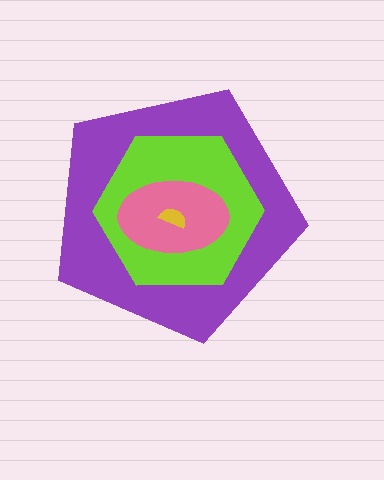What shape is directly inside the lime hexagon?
The pink ellipse.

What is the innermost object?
The yellow semicircle.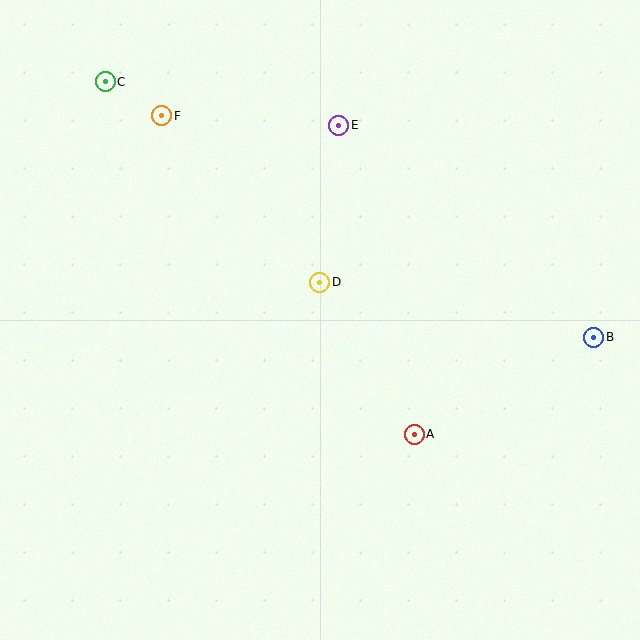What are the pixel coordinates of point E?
Point E is at (339, 125).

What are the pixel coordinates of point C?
Point C is at (105, 82).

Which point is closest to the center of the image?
Point D at (320, 282) is closest to the center.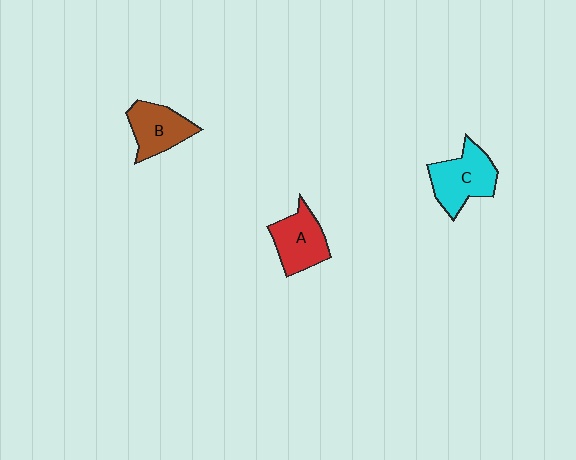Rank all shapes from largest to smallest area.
From largest to smallest: C (cyan), A (red), B (brown).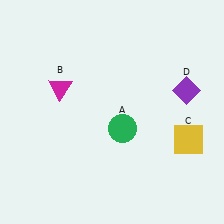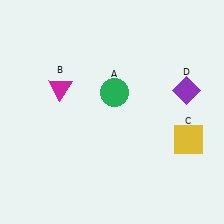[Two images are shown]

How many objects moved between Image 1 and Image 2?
1 object moved between the two images.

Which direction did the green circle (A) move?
The green circle (A) moved up.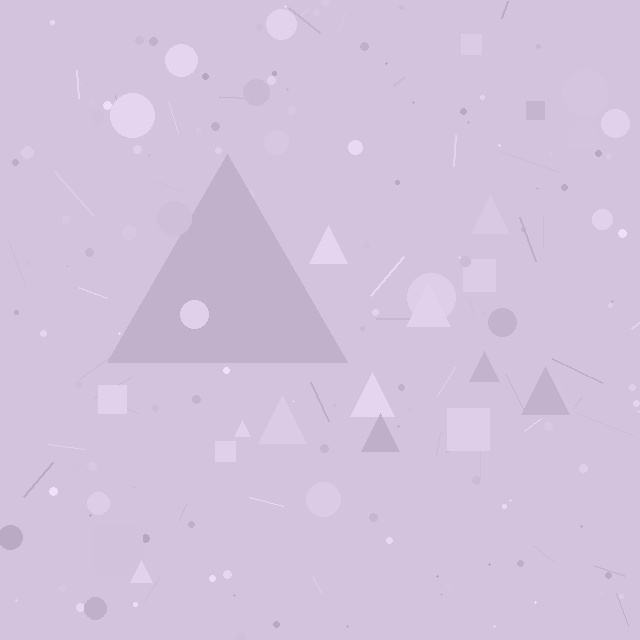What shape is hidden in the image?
A triangle is hidden in the image.